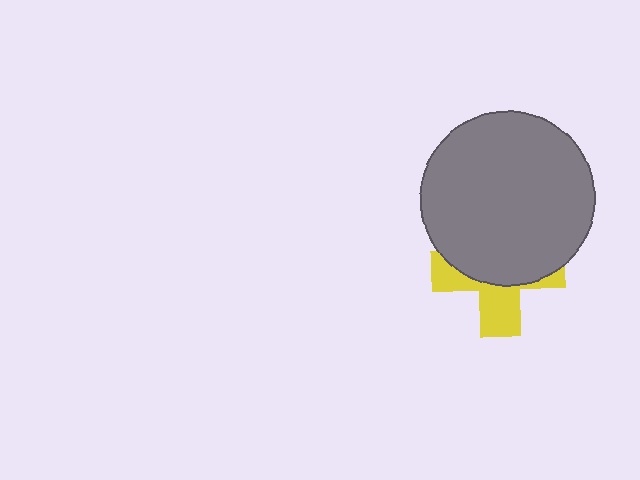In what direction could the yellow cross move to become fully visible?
The yellow cross could move down. That would shift it out from behind the gray circle entirely.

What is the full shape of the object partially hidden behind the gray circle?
The partially hidden object is a yellow cross.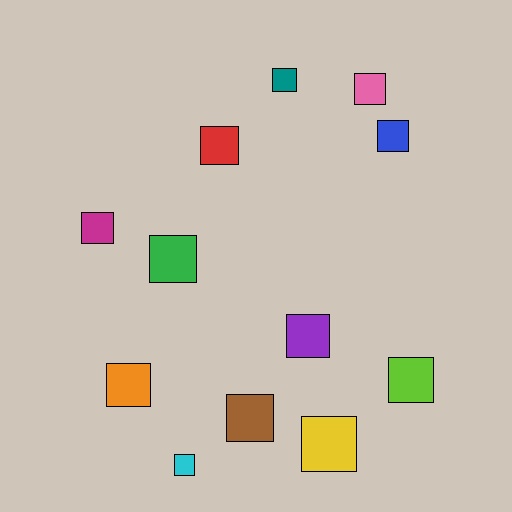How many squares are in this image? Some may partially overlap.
There are 12 squares.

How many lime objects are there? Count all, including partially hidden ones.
There is 1 lime object.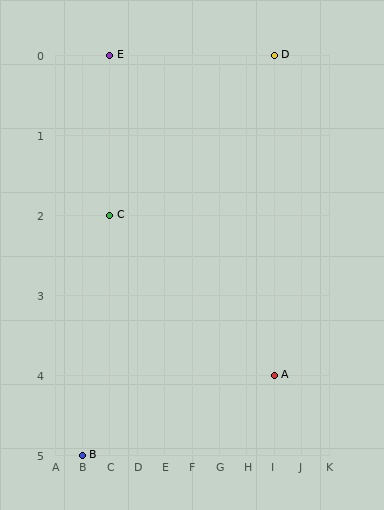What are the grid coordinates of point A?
Point A is at grid coordinates (I, 4).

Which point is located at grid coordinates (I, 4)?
Point A is at (I, 4).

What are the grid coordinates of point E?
Point E is at grid coordinates (C, 0).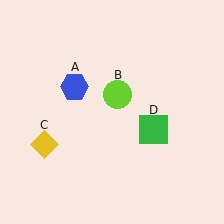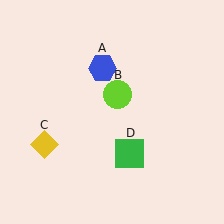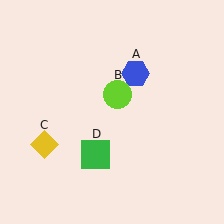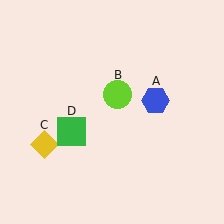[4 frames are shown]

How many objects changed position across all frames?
2 objects changed position: blue hexagon (object A), green square (object D).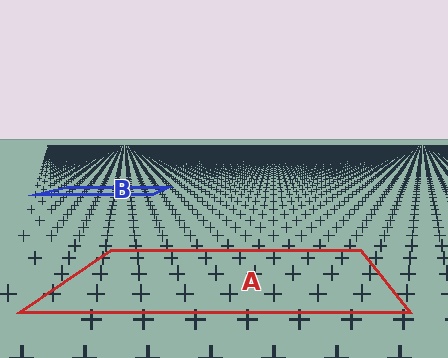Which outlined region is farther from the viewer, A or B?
Region B is farther from the viewer — the texture elements inside it appear smaller and more densely packed.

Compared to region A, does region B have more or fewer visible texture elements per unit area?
Region B has more texture elements per unit area — they are packed more densely because it is farther away.